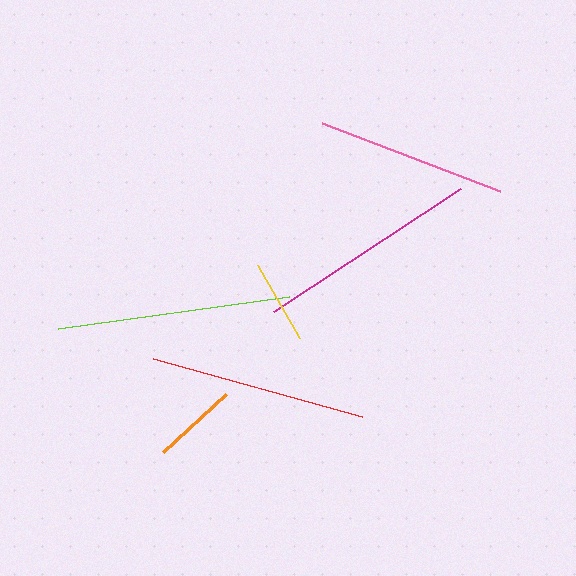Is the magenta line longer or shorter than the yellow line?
The magenta line is longer than the yellow line.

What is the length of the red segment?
The red segment is approximately 217 pixels long.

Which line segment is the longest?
The lime line is the longest at approximately 233 pixels.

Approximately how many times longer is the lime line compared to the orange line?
The lime line is approximately 2.7 times the length of the orange line.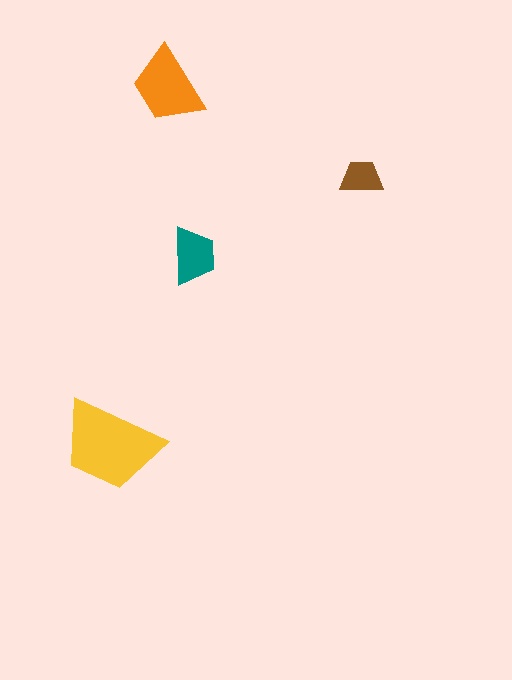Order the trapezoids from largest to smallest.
the yellow one, the orange one, the teal one, the brown one.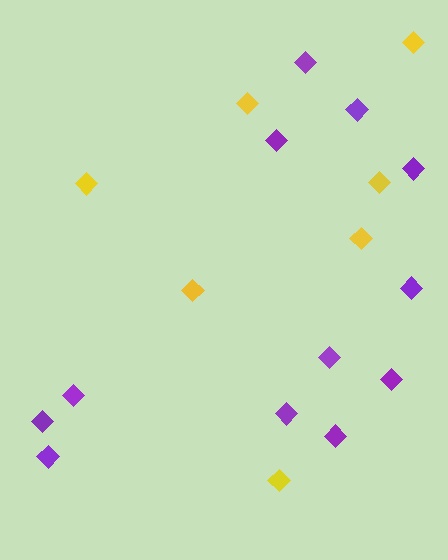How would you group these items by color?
There are 2 groups: one group of purple diamonds (12) and one group of yellow diamonds (7).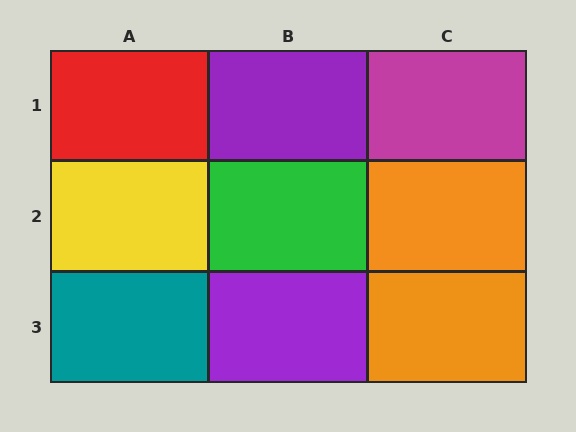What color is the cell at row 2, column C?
Orange.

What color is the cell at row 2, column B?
Green.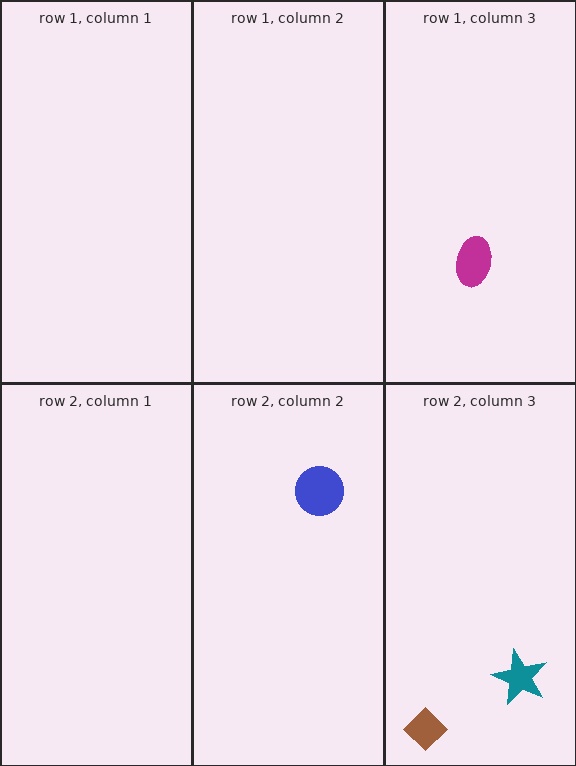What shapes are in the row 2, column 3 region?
The teal star, the brown diamond.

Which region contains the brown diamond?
The row 2, column 3 region.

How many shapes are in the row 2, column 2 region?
1.